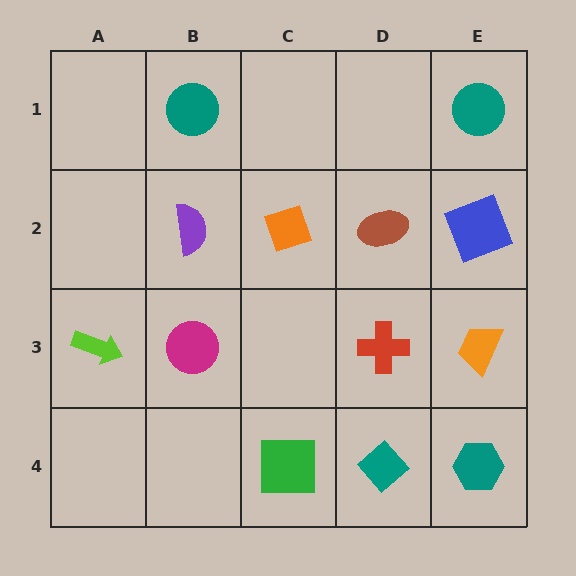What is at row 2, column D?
A brown ellipse.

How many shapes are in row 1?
2 shapes.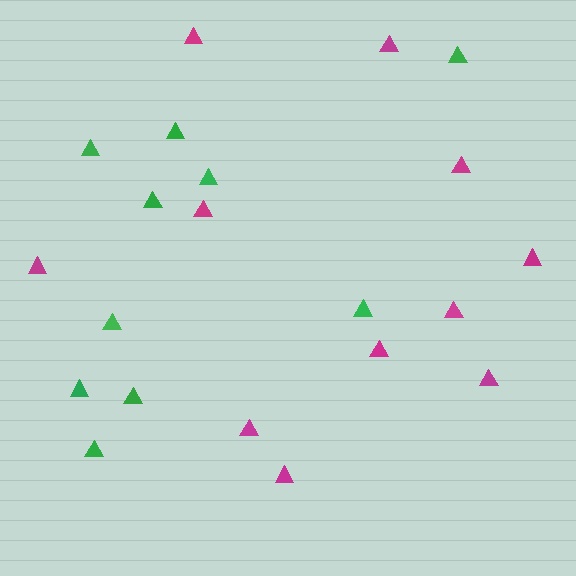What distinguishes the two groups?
There are 2 groups: one group of magenta triangles (11) and one group of green triangles (10).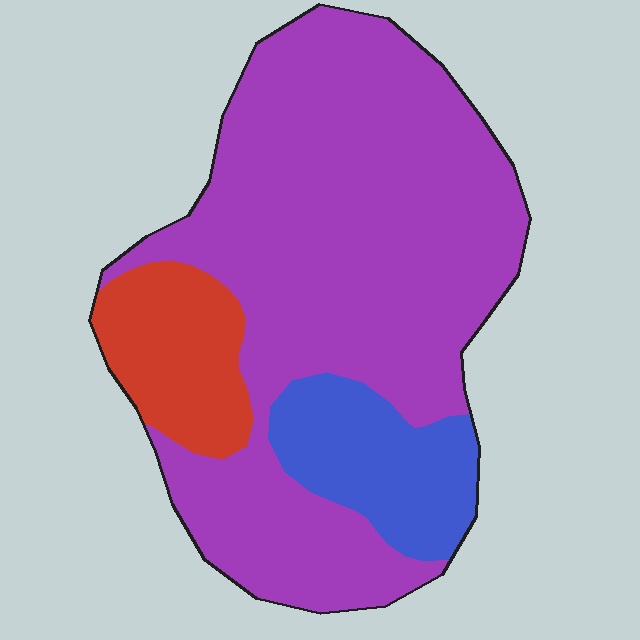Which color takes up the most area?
Purple, at roughly 75%.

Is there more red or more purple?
Purple.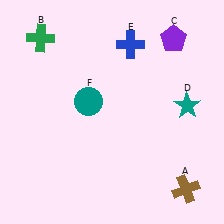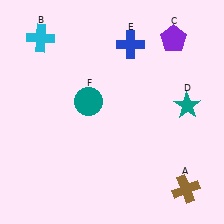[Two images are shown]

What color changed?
The cross (B) changed from green in Image 1 to cyan in Image 2.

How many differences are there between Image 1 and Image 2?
There is 1 difference between the two images.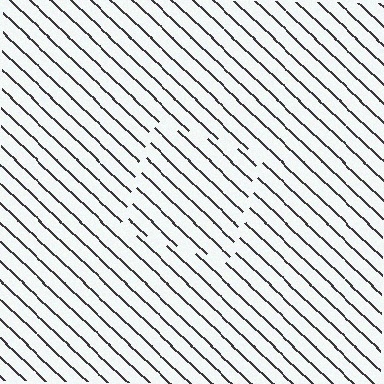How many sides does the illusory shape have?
4 sides — the line-ends trace a square.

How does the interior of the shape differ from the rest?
The interior of the shape contains the same grating, shifted by half a period — the contour is defined by the phase discontinuity where line-ends from the inner and outer gratings abut.